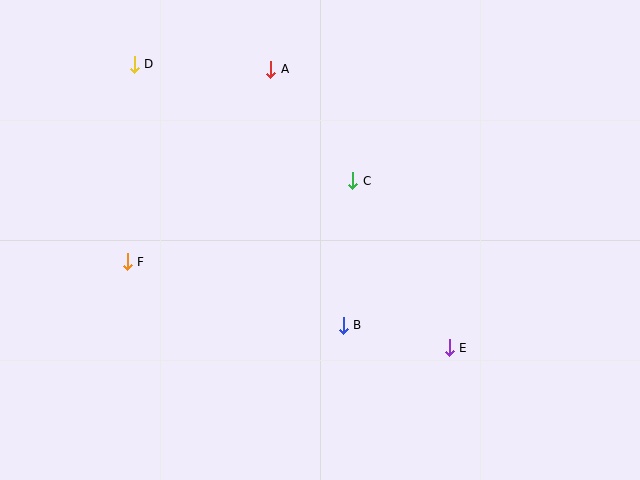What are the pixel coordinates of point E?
Point E is at (449, 348).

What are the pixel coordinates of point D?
Point D is at (134, 64).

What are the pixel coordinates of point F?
Point F is at (127, 262).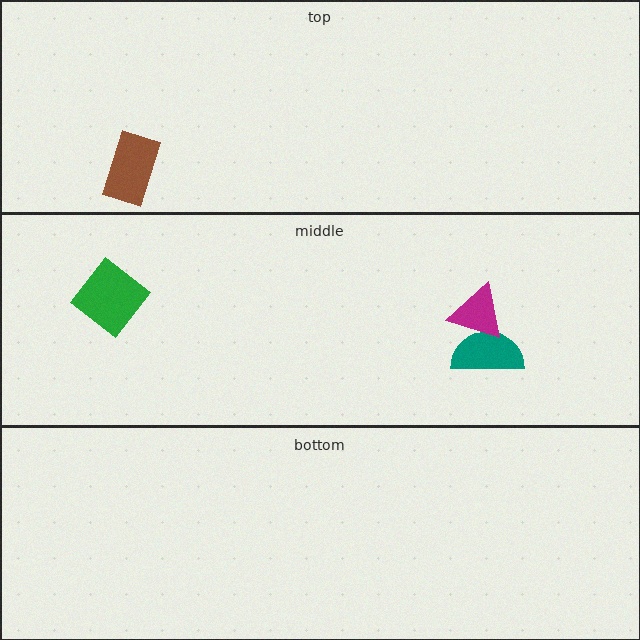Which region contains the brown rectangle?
The top region.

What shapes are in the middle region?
The teal semicircle, the magenta triangle, the green diamond.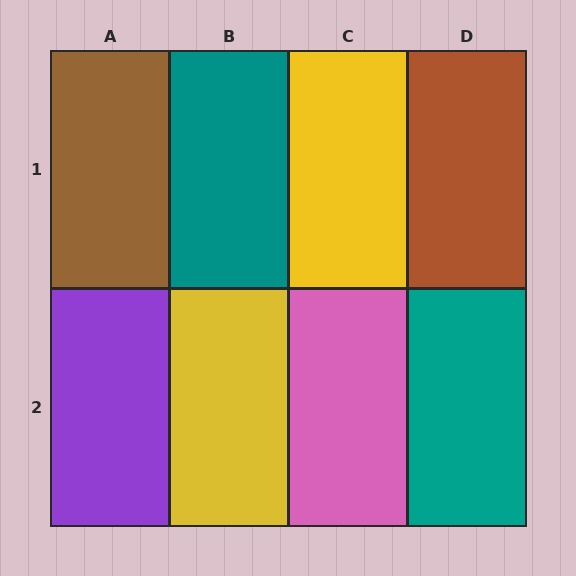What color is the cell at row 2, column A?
Purple.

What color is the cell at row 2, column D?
Teal.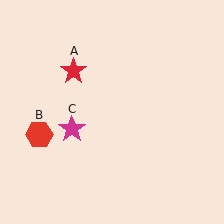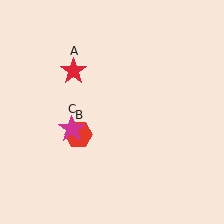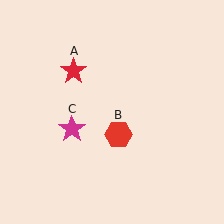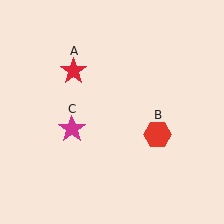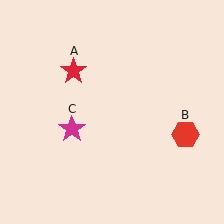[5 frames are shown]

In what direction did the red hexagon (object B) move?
The red hexagon (object B) moved right.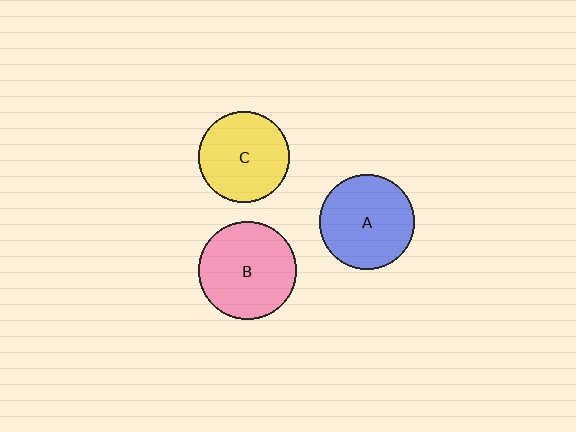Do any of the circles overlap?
No, none of the circles overlap.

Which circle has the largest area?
Circle B (pink).